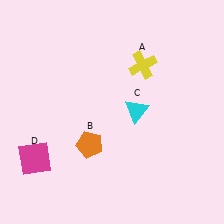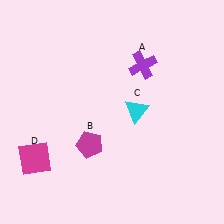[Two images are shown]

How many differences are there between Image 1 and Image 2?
There are 2 differences between the two images.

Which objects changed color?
A changed from yellow to purple. B changed from orange to magenta.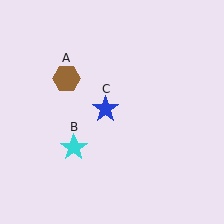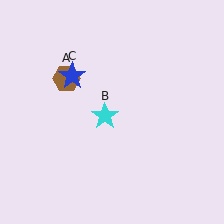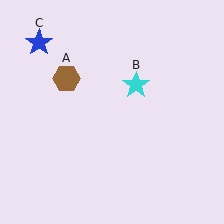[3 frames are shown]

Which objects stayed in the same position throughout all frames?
Brown hexagon (object A) remained stationary.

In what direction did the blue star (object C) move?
The blue star (object C) moved up and to the left.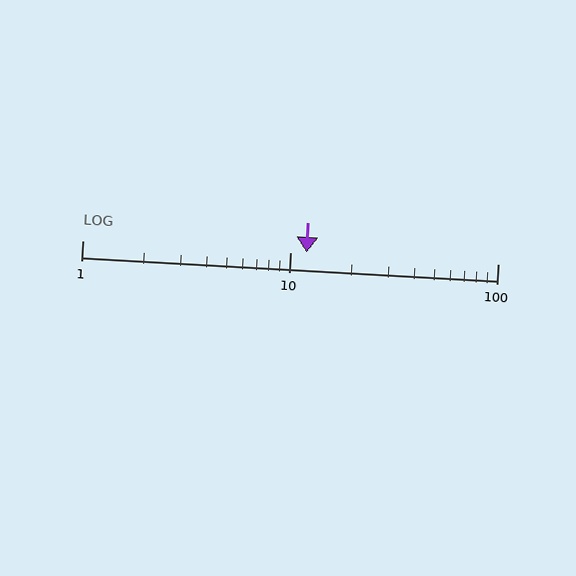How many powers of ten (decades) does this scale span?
The scale spans 2 decades, from 1 to 100.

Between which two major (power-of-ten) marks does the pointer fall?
The pointer is between 10 and 100.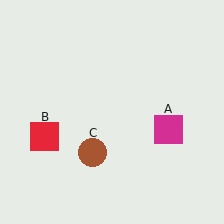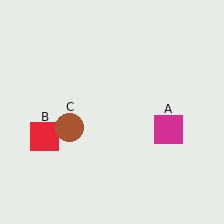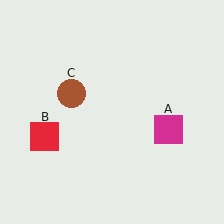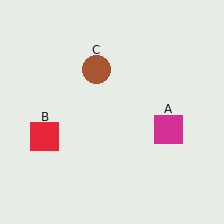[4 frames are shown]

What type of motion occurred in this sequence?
The brown circle (object C) rotated clockwise around the center of the scene.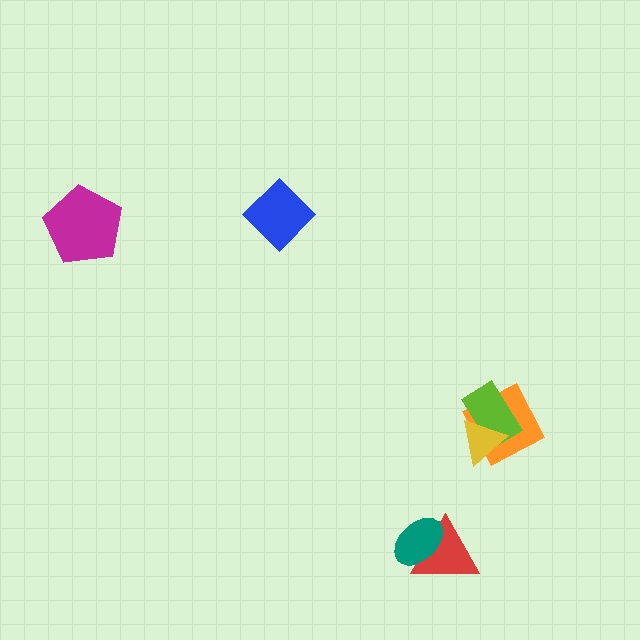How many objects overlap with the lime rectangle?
2 objects overlap with the lime rectangle.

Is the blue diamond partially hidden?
No, no other shape covers it.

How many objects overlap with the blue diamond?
0 objects overlap with the blue diamond.